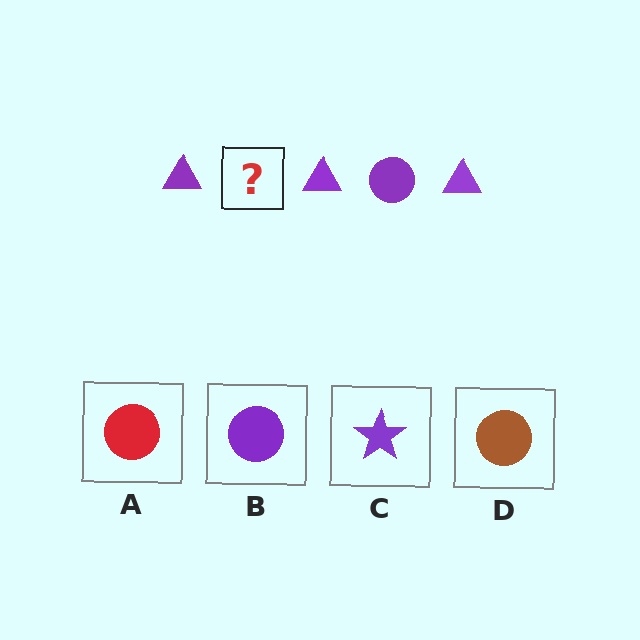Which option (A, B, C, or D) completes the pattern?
B.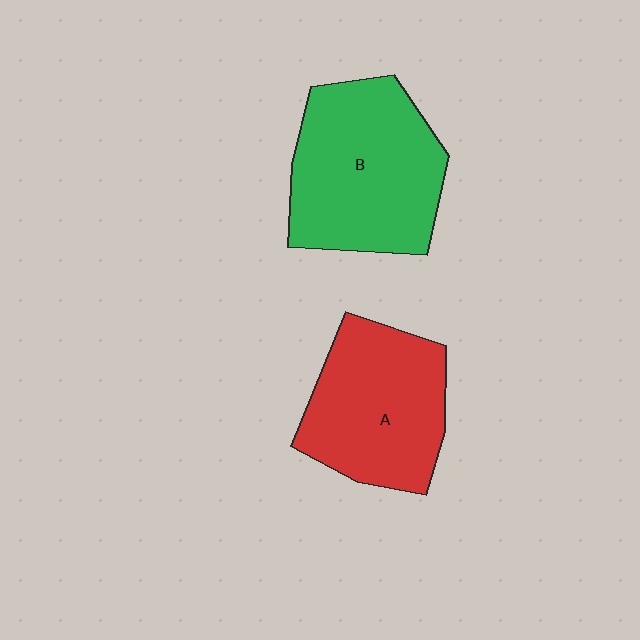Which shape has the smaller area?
Shape A (red).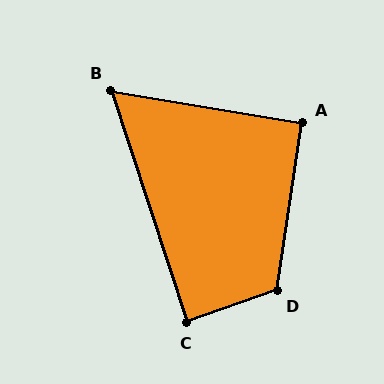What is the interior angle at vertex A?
Approximately 91 degrees (approximately right).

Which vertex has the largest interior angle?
D, at approximately 118 degrees.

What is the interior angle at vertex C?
Approximately 89 degrees (approximately right).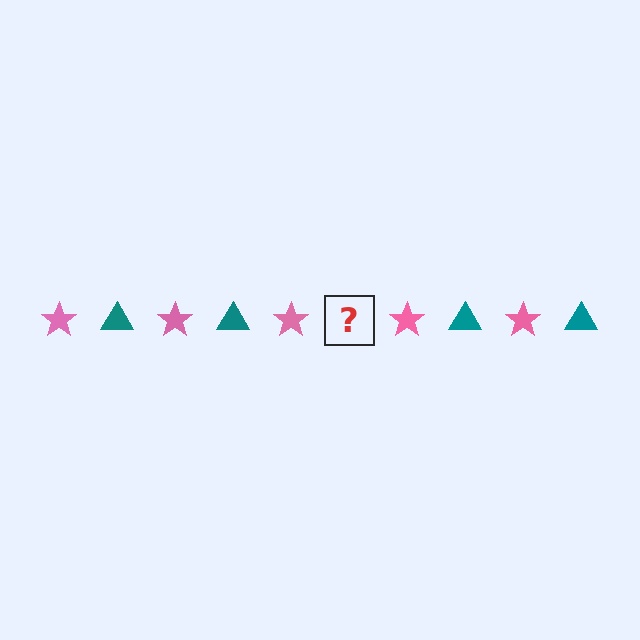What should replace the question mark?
The question mark should be replaced with a teal triangle.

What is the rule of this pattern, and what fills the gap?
The rule is that the pattern alternates between pink star and teal triangle. The gap should be filled with a teal triangle.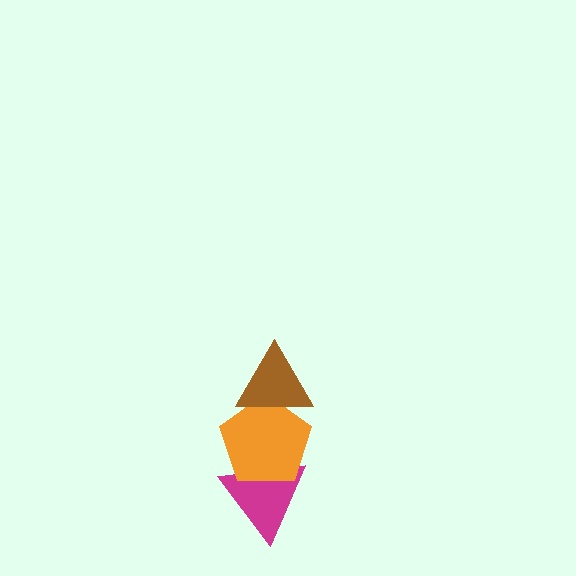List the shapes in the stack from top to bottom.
From top to bottom: the brown triangle, the orange pentagon, the magenta triangle.